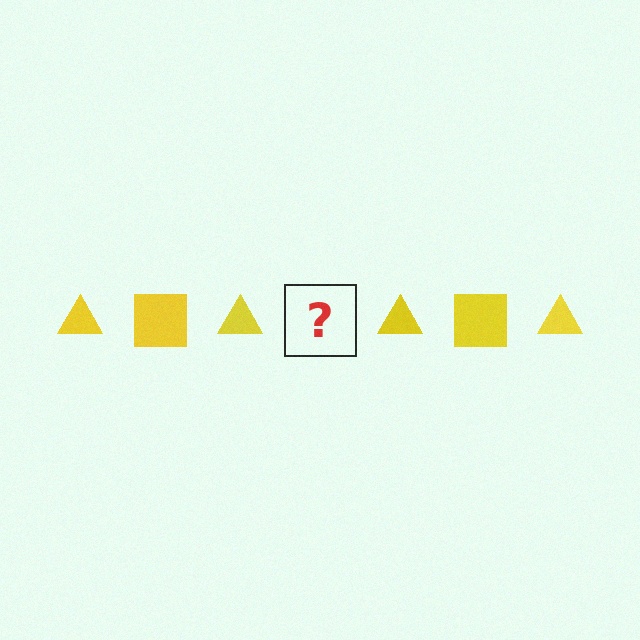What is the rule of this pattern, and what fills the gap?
The rule is that the pattern cycles through triangle, square shapes in yellow. The gap should be filled with a yellow square.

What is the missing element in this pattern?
The missing element is a yellow square.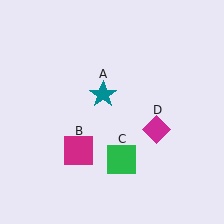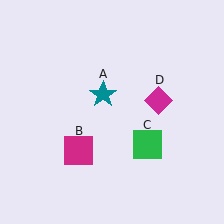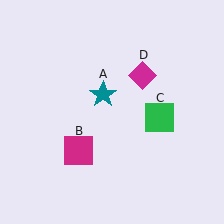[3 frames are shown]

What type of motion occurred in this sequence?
The green square (object C), magenta diamond (object D) rotated counterclockwise around the center of the scene.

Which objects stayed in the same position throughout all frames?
Teal star (object A) and magenta square (object B) remained stationary.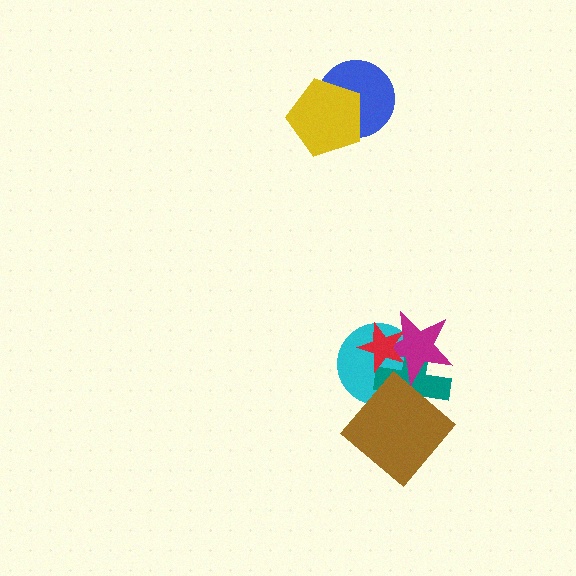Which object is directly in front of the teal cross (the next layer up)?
The magenta star is directly in front of the teal cross.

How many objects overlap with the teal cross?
4 objects overlap with the teal cross.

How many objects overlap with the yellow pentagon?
1 object overlaps with the yellow pentagon.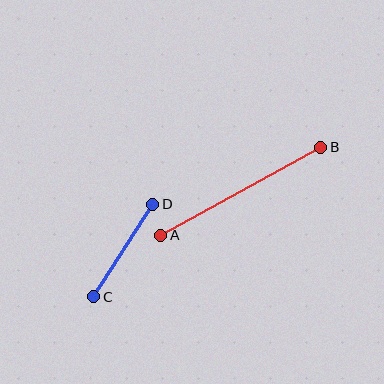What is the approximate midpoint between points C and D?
The midpoint is at approximately (123, 251) pixels.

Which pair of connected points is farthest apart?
Points A and B are farthest apart.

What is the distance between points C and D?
The distance is approximately 110 pixels.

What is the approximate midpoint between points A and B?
The midpoint is at approximately (241, 191) pixels.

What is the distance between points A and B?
The distance is approximately 183 pixels.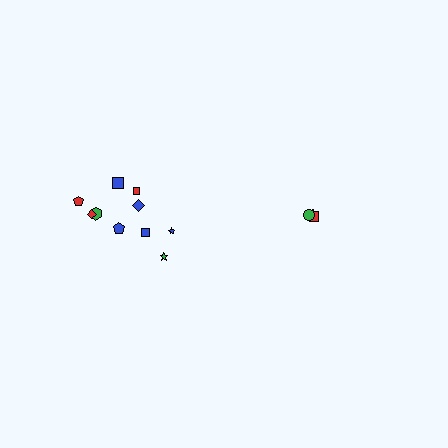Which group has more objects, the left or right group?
The left group.